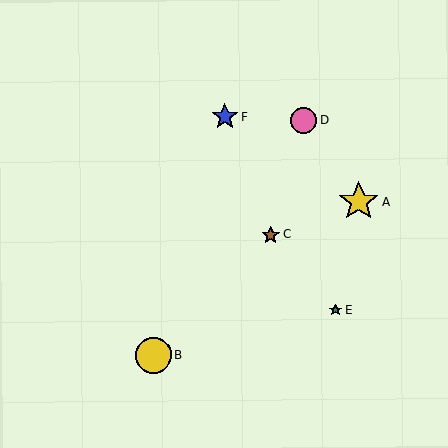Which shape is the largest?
The yellow star (labeled A) is the largest.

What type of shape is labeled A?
Shape A is a yellow star.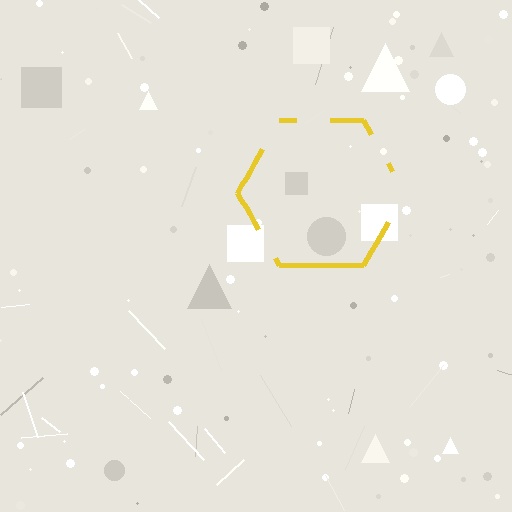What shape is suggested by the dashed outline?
The dashed outline suggests a hexagon.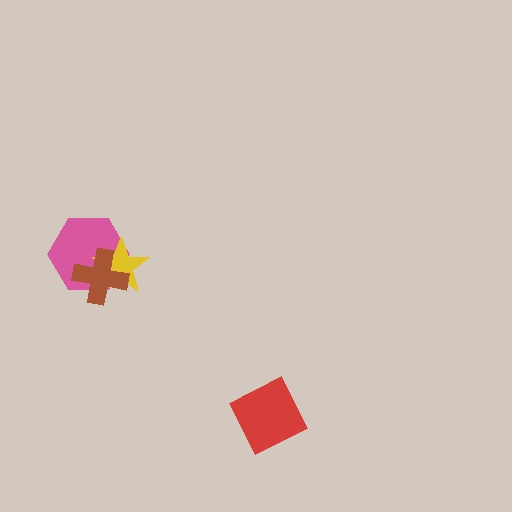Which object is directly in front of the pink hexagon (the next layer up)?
The yellow star is directly in front of the pink hexagon.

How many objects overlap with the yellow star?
2 objects overlap with the yellow star.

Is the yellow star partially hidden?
Yes, it is partially covered by another shape.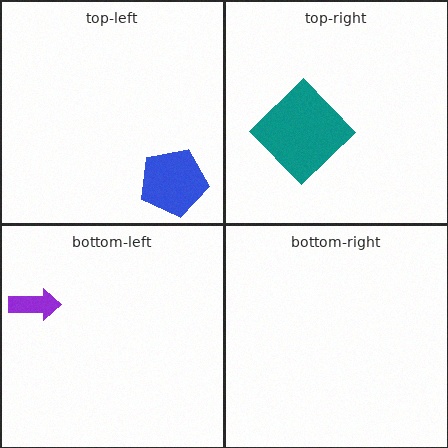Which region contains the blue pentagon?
The top-left region.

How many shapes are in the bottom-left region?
1.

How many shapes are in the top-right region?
1.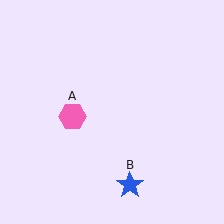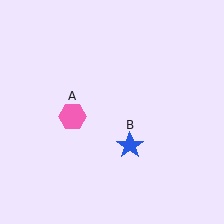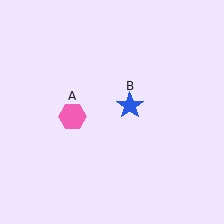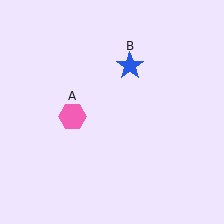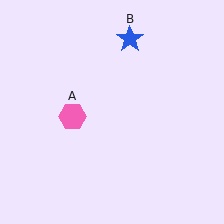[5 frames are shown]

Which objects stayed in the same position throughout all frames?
Pink hexagon (object A) remained stationary.